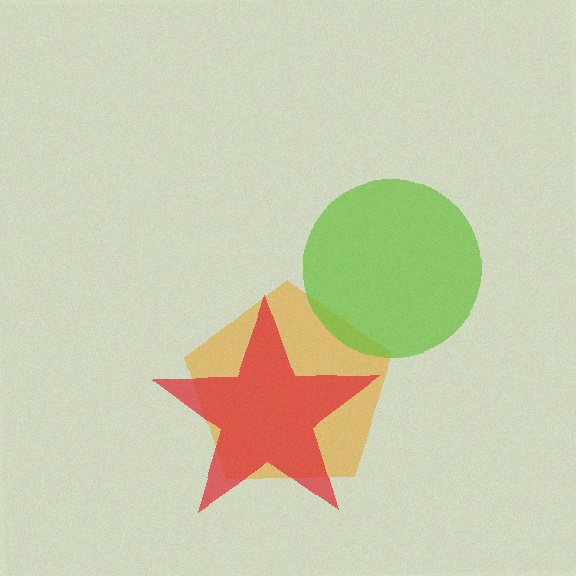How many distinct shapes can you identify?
There are 3 distinct shapes: an orange pentagon, a lime circle, a red star.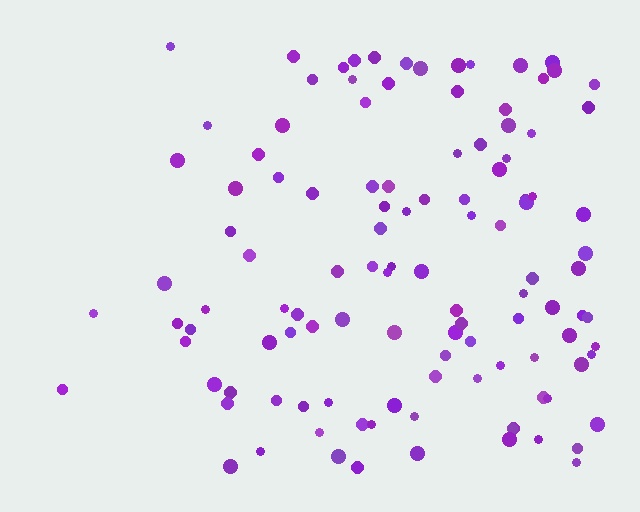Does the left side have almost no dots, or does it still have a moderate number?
Still a moderate number, just noticeably fewer than the right.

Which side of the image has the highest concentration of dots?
The right.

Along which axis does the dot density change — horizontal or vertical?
Horizontal.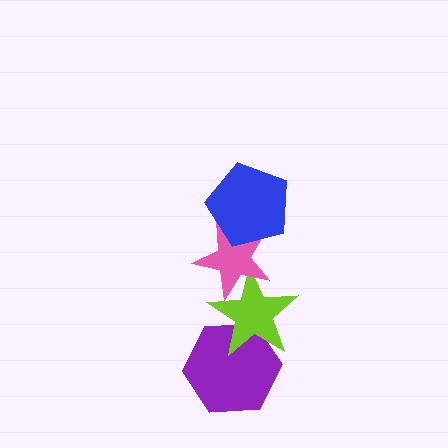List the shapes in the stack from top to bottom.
From top to bottom: the blue pentagon, the pink star, the lime star, the purple hexagon.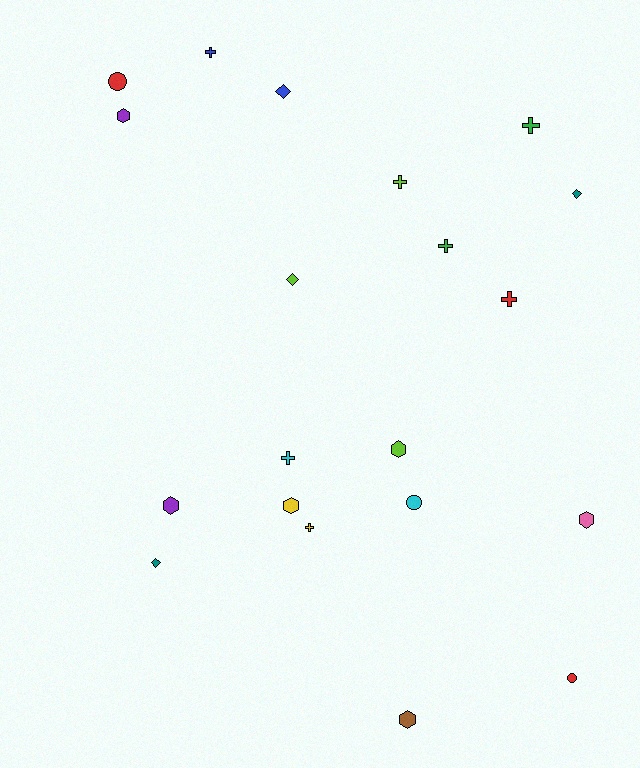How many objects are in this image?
There are 20 objects.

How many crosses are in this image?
There are 7 crosses.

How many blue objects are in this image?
There are 2 blue objects.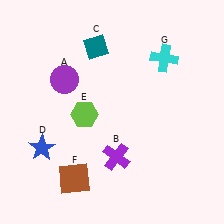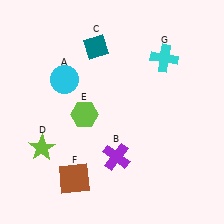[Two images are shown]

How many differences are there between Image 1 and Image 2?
There are 2 differences between the two images.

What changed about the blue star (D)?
In Image 1, D is blue. In Image 2, it changed to lime.